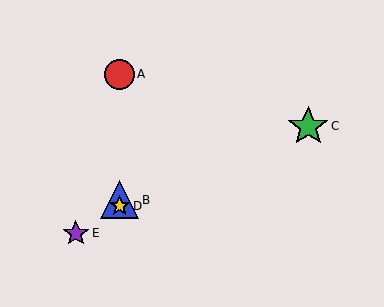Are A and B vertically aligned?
Yes, both are at x≈120.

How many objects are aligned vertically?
3 objects (A, B, D) are aligned vertically.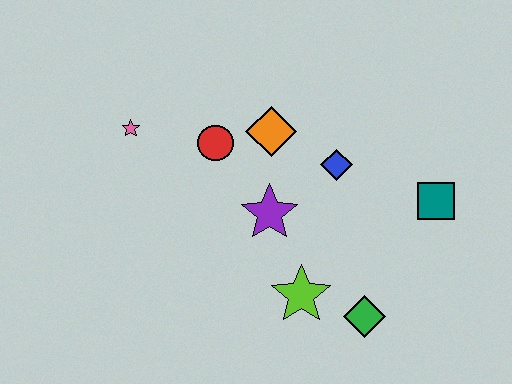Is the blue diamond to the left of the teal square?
Yes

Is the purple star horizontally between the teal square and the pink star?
Yes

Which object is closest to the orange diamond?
The red circle is closest to the orange diamond.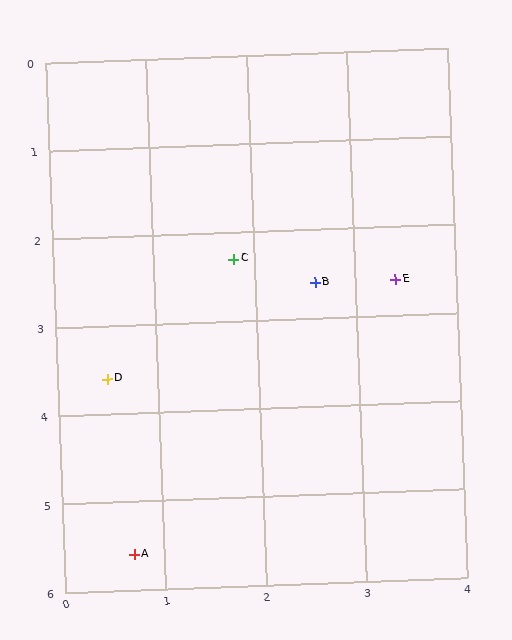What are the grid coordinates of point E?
Point E is at approximately (3.4, 2.6).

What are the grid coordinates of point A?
Point A is at approximately (0.7, 5.6).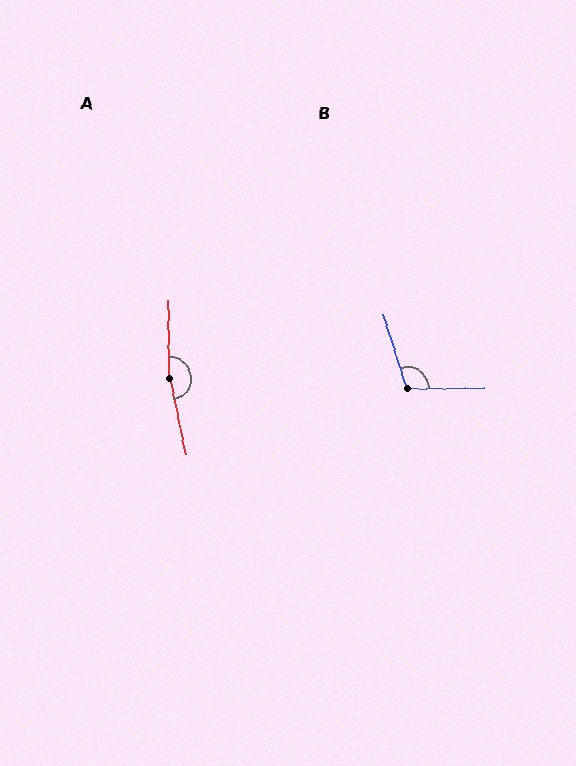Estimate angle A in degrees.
Approximately 168 degrees.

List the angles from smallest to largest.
B (107°), A (168°).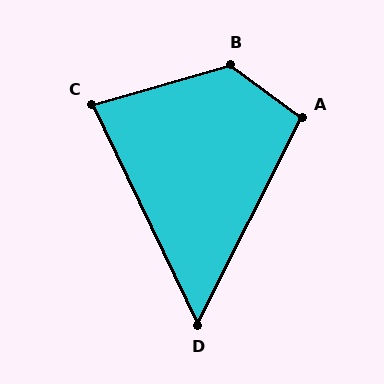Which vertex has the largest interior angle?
B, at approximately 128 degrees.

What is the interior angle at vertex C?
Approximately 81 degrees (acute).